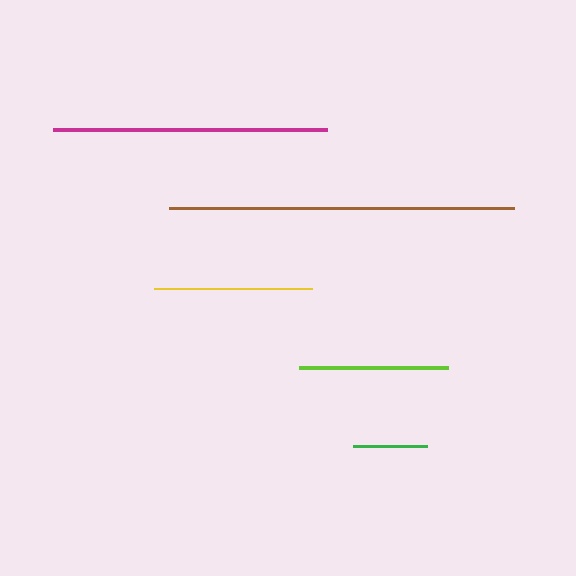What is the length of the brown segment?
The brown segment is approximately 345 pixels long.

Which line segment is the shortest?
The green line is the shortest at approximately 74 pixels.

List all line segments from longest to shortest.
From longest to shortest: brown, magenta, yellow, lime, green.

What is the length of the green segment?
The green segment is approximately 74 pixels long.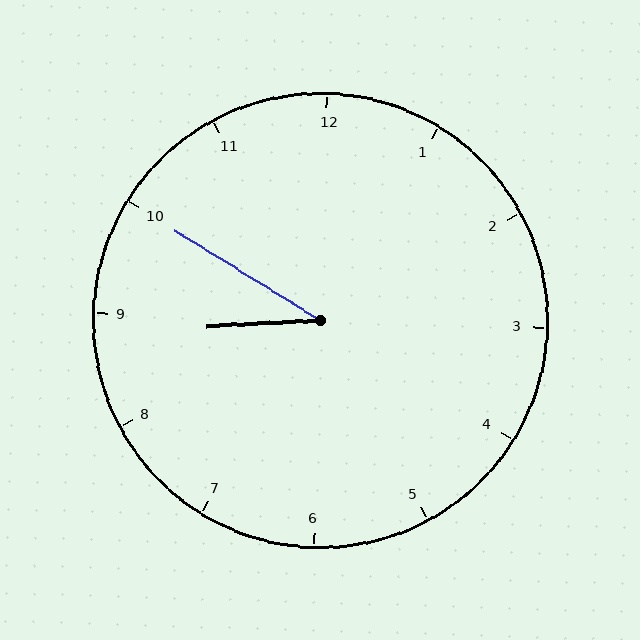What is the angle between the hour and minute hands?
Approximately 35 degrees.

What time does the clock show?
8:50.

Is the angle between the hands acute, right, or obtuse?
It is acute.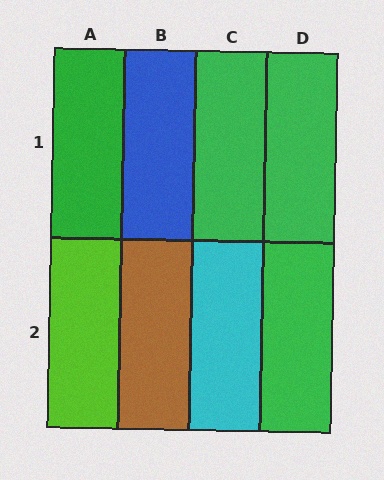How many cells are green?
4 cells are green.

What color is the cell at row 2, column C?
Cyan.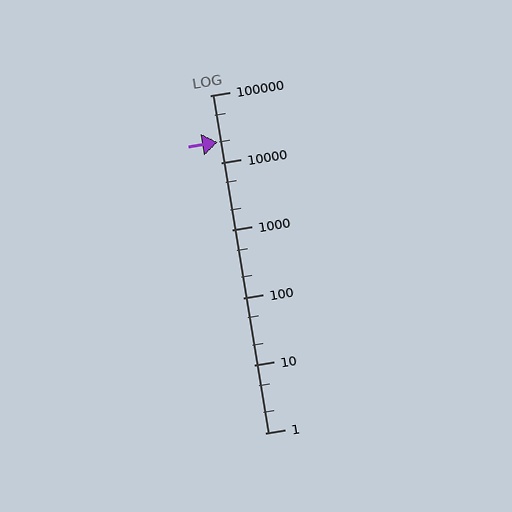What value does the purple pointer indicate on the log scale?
The pointer indicates approximately 20000.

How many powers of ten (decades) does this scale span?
The scale spans 5 decades, from 1 to 100000.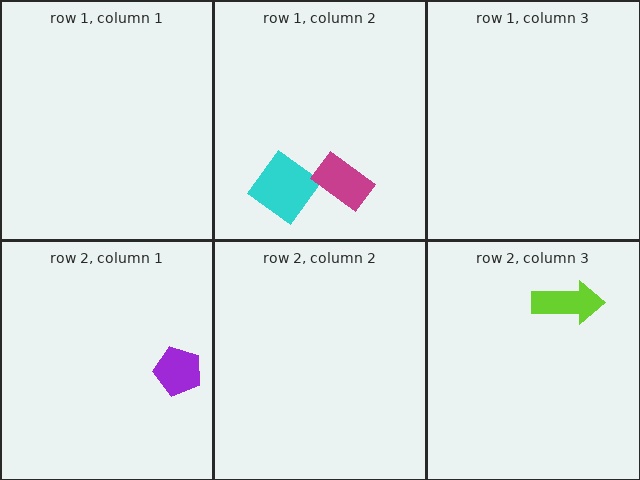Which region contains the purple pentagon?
The row 2, column 1 region.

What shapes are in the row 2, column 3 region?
The lime arrow.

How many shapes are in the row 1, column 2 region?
2.